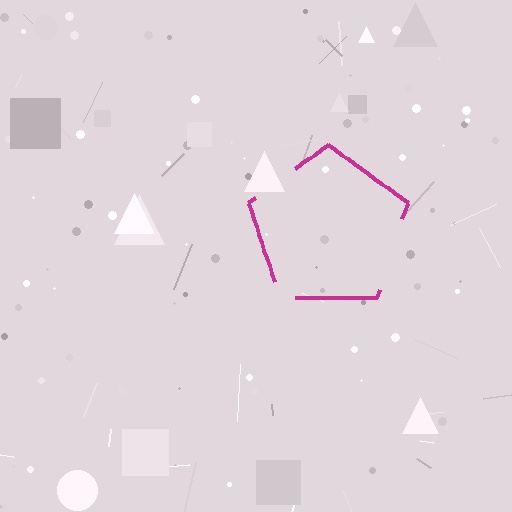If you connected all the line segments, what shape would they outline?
They would outline a pentagon.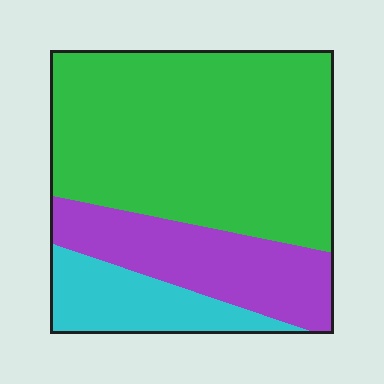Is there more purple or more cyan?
Purple.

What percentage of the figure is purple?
Purple covers 23% of the figure.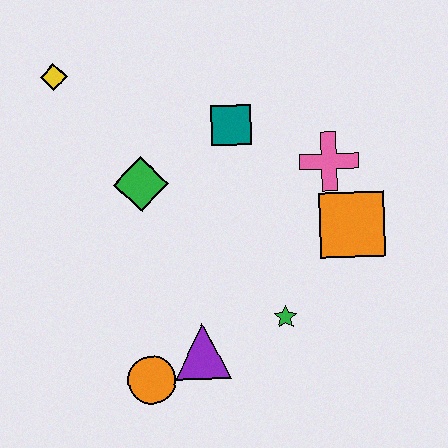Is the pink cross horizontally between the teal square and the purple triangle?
No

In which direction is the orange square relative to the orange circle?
The orange square is to the right of the orange circle.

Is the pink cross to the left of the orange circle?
No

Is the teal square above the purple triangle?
Yes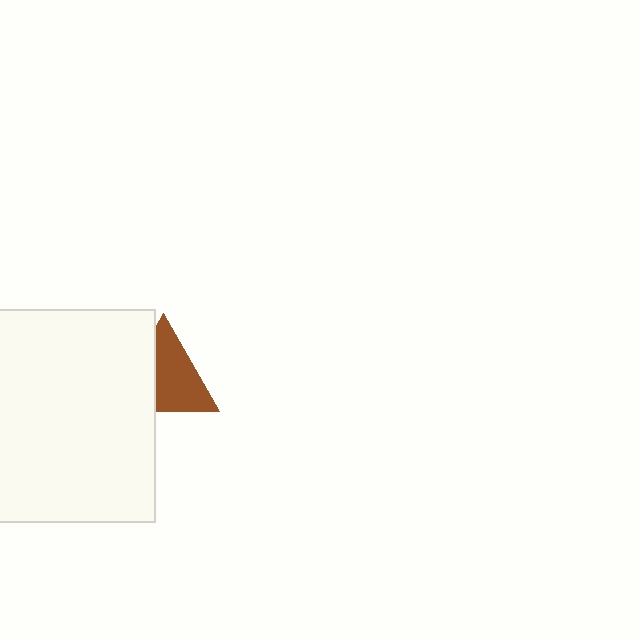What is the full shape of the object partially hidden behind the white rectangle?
The partially hidden object is a brown triangle.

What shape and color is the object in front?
The object in front is a white rectangle.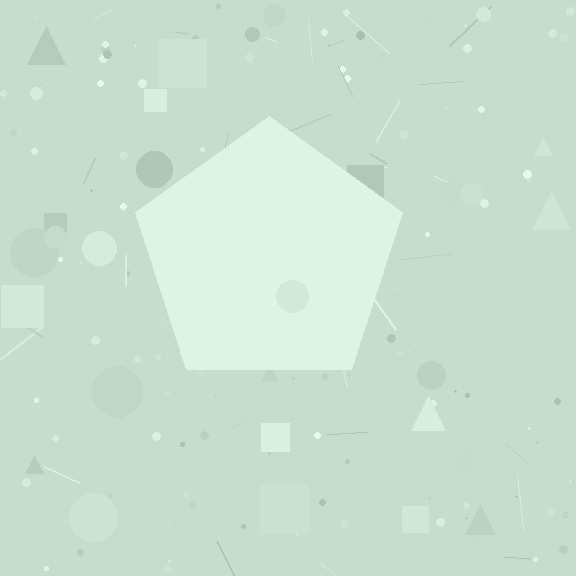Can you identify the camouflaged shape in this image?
The camouflaged shape is a pentagon.